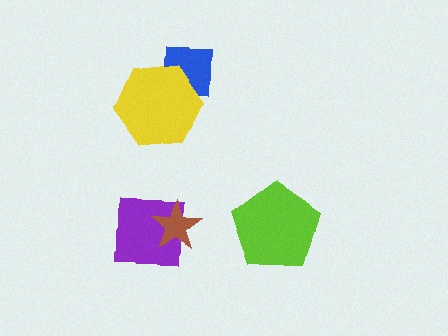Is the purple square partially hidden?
Yes, it is partially covered by another shape.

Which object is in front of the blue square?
The yellow hexagon is in front of the blue square.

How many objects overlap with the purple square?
1 object overlaps with the purple square.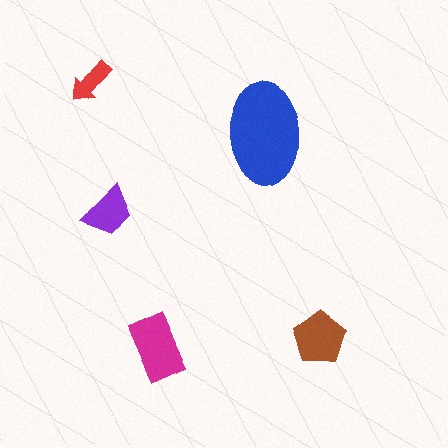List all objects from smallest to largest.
The red arrow, the purple trapezoid, the brown pentagon, the magenta rectangle, the blue ellipse.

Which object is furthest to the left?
The red arrow is leftmost.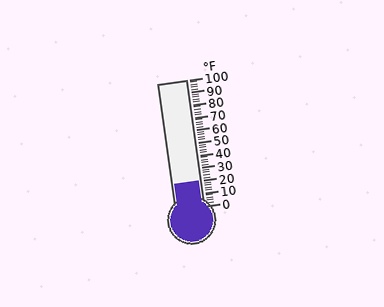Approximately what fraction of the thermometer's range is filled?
The thermometer is filled to approximately 20% of its range.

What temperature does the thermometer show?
The thermometer shows approximately 20°F.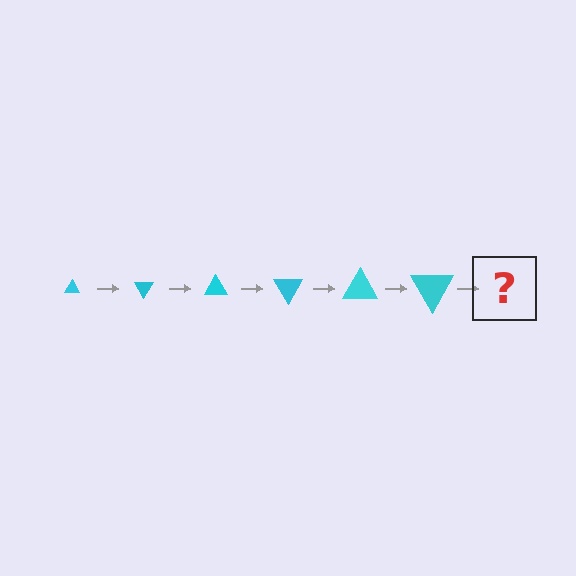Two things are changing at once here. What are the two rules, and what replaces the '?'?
The two rules are that the triangle grows larger each step and it rotates 60 degrees each step. The '?' should be a triangle, larger than the previous one and rotated 360 degrees from the start.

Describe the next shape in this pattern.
It should be a triangle, larger than the previous one and rotated 360 degrees from the start.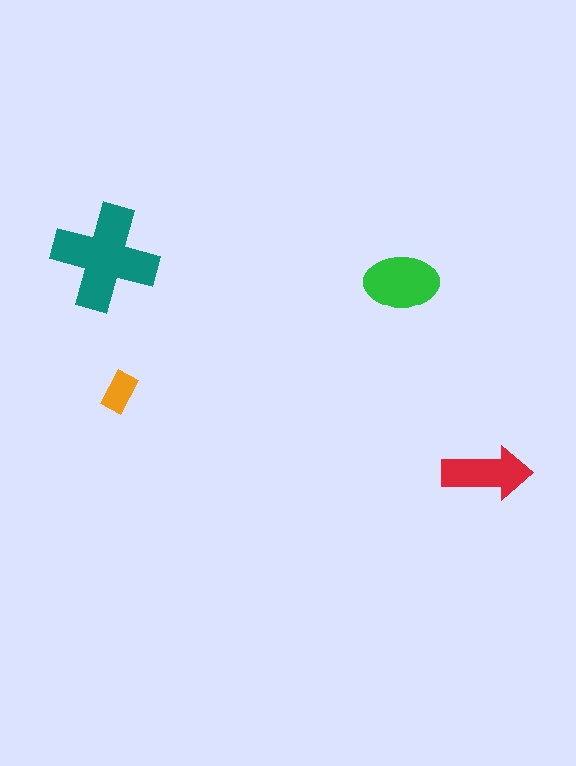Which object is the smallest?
The orange rectangle.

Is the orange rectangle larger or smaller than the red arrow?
Smaller.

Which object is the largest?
The teal cross.